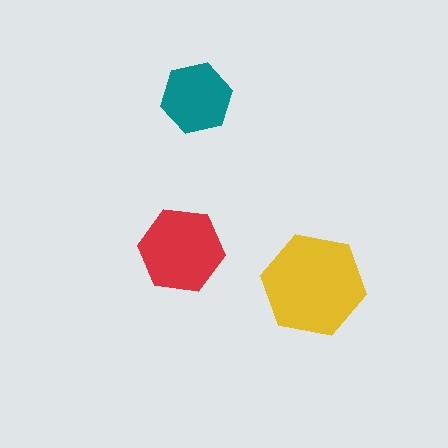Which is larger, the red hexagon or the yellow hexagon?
The yellow one.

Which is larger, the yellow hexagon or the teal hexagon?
The yellow one.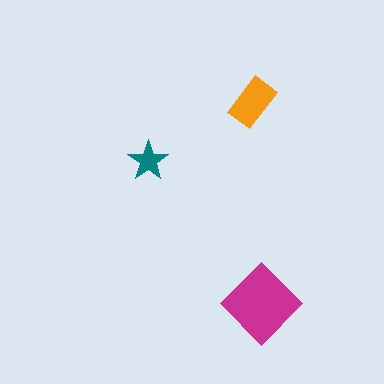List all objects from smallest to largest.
The teal star, the orange rectangle, the magenta diamond.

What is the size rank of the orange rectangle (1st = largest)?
2nd.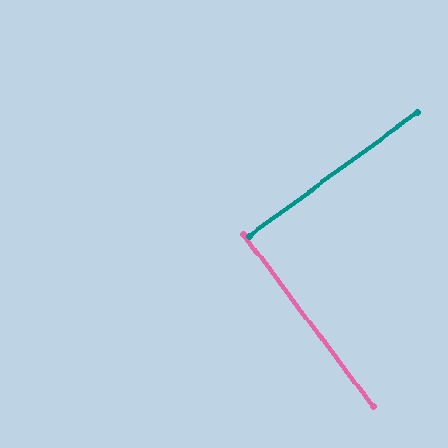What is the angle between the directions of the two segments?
Approximately 89 degrees.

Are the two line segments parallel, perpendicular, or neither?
Perpendicular — they meet at approximately 89°.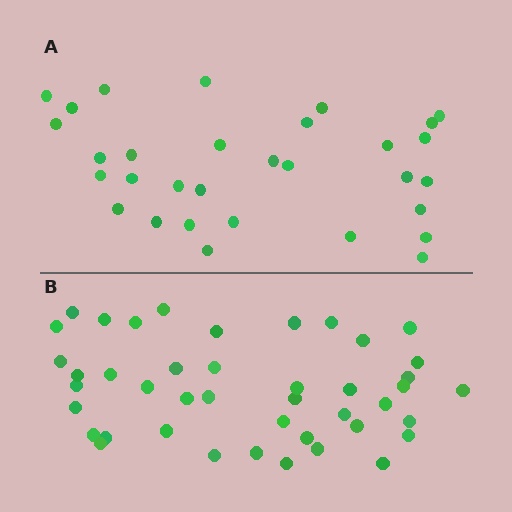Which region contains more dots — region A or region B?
Region B (the bottom region) has more dots.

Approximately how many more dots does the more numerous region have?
Region B has roughly 12 or so more dots than region A.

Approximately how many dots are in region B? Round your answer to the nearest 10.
About 40 dots. (The exact count is 43, which rounds to 40.)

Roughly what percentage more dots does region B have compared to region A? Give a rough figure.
About 40% more.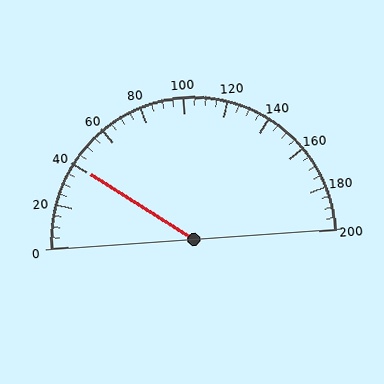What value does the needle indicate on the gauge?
The needle indicates approximately 40.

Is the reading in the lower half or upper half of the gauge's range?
The reading is in the lower half of the range (0 to 200).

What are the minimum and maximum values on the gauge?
The gauge ranges from 0 to 200.